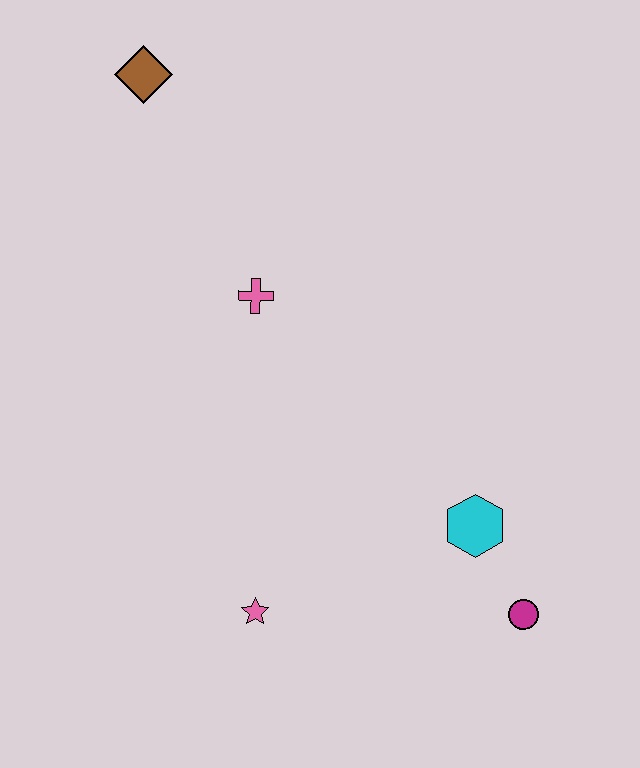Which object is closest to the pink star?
The cyan hexagon is closest to the pink star.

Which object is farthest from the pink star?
The brown diamond is farthest from the pink star.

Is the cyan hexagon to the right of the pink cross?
Yes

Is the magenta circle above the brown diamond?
No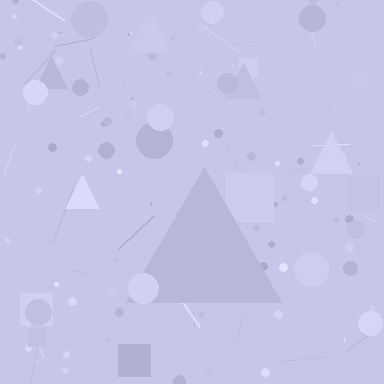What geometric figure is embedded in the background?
A triangle is embedded in the background.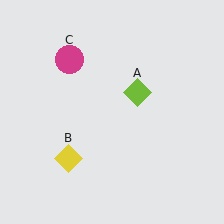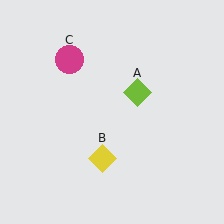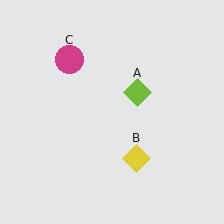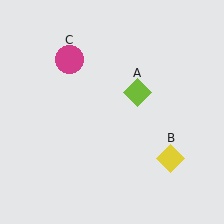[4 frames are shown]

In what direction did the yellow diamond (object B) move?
The yellow diamond (object B) moved right.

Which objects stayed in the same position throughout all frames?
Lime diamond (object A) and magenta circle (object C) remained stationary.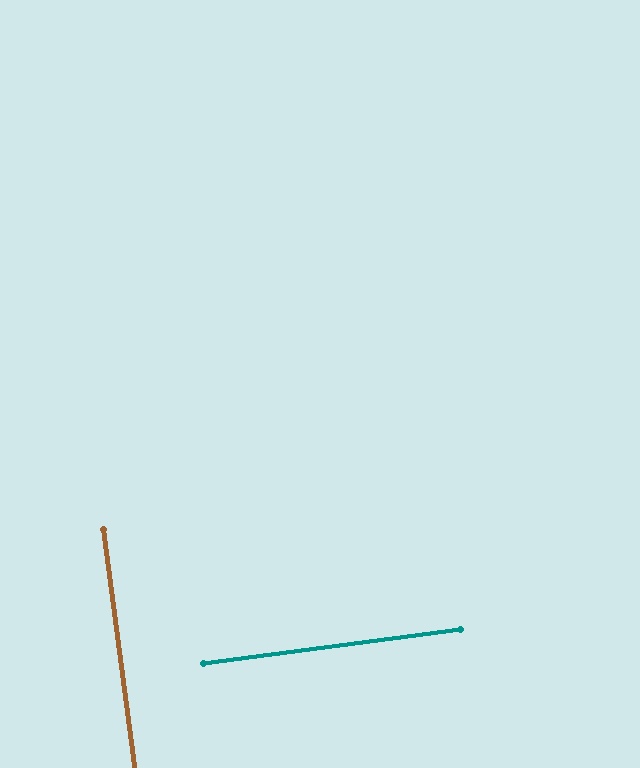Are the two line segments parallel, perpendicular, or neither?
Perpendicular — they meet at approximately 90°.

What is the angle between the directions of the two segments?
Approximately 90 degrees.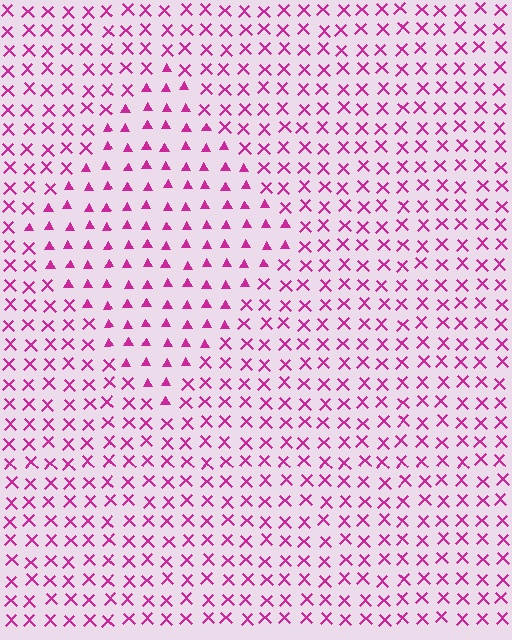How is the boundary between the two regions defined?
The boundary is defined by a change in element shape: triangles inside vs. X marks outside. All elements share the same color and spacing.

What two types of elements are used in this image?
The image uses triangles inside the diamond region and X marks outside it.